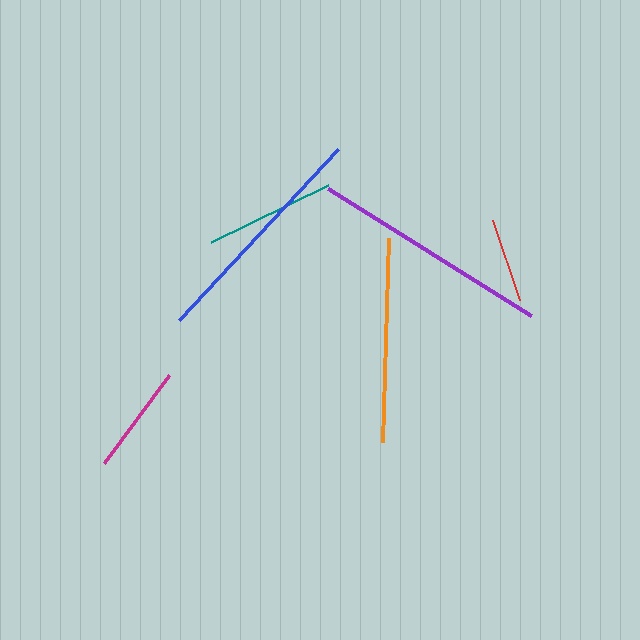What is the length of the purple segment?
The purple segment is approximately 240 pixels long.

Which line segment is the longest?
The purple line is the longest at approximately 240 pixels.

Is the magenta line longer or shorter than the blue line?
The blue line is longer than the magenta line.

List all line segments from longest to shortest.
From longest to shortest: purple, blue, orange, teal, magenta, red.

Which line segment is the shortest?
The red line is the shortest at approximately 84 pixels.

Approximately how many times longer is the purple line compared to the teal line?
The purple line is approximately 1.8 times the length of the teal line.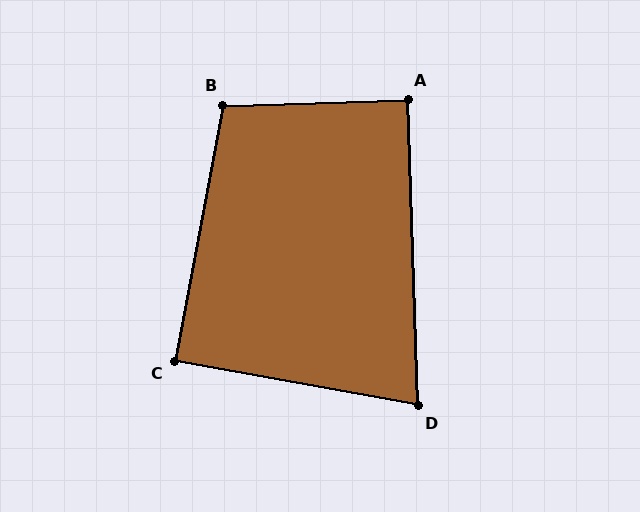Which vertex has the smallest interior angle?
D, at approximately 78 degrees.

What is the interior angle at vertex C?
Approximately 90 degrees (approximately right).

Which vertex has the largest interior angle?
B, at approximately 102 degrees.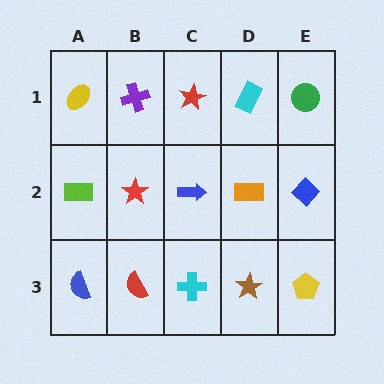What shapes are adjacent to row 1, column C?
A blue arrow (row 2, column C), a purple cross (row 1, column B), a cyan rectangle (row 1, column D).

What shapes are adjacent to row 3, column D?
An orange rectangle (row 2, column D), a cyan cross (row 3, column C), a yellow pentagon (row 3, column E).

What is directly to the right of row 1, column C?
A cyan rectangle.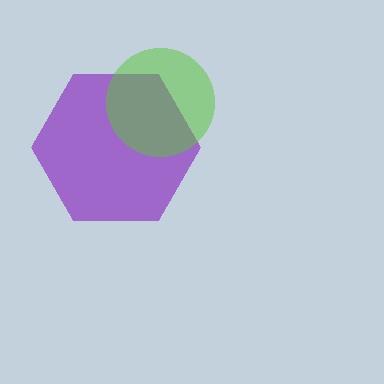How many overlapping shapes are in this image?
There are 2 overlapping shapes in the image.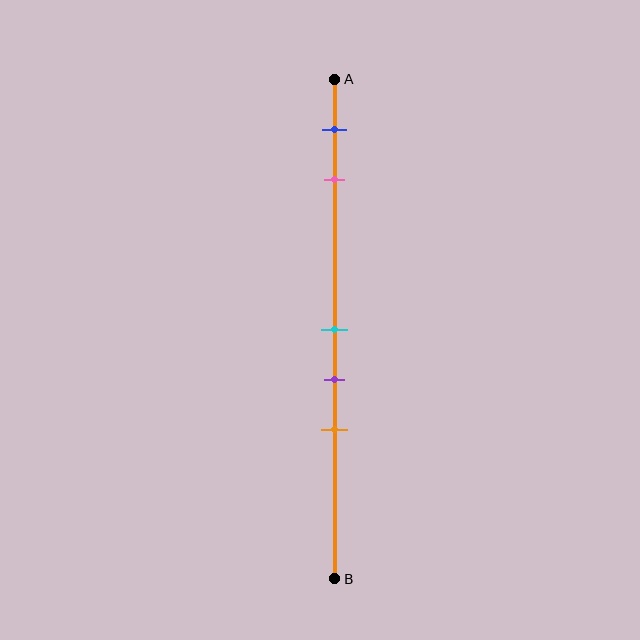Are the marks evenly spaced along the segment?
No, the marks are not evenly spaced.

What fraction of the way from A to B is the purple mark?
The purple mark is approximately 60% (0.6) of the way from A to B.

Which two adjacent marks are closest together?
The cyan and purple marks are the closest adjacent pair.